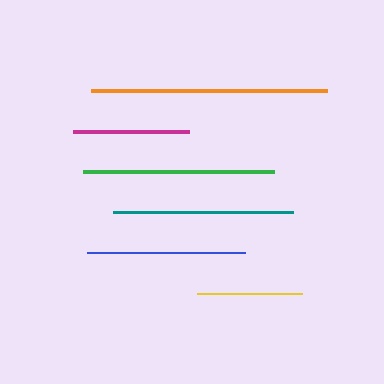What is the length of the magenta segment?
The magenta segment is approximately 115 pixels long.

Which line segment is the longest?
The orange line is the longest at approximately 236 pixels.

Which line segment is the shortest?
The yellow line is the shortest at approximately 105 pixels.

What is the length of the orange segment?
The orange segment is approximately 236 pixels long.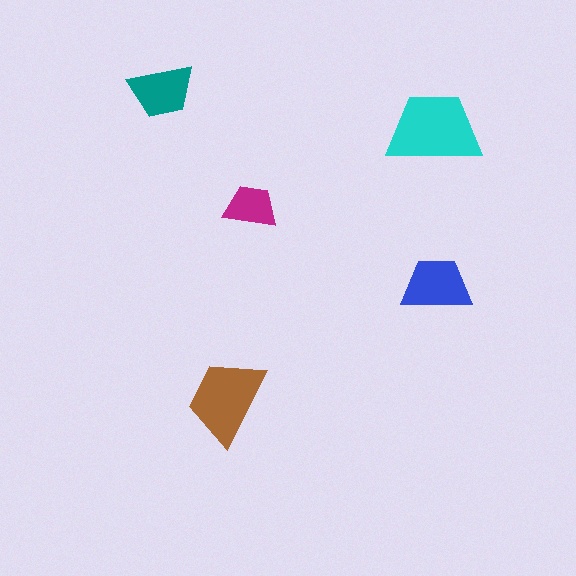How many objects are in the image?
There are 5 objects in the image.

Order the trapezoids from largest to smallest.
the cyan one, the brown one, the blue one, the teal one, the magenta one.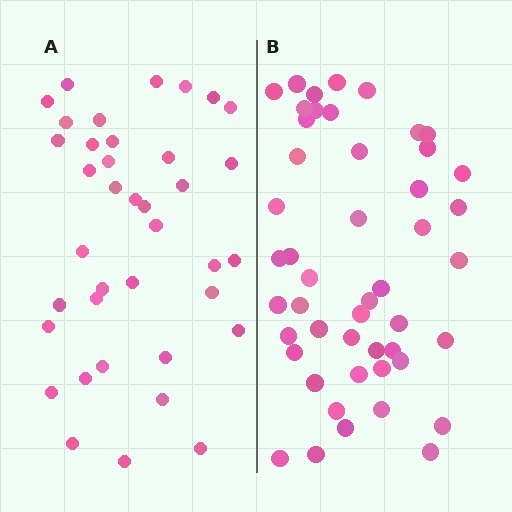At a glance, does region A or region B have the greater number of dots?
Region B (the right region) has more dots.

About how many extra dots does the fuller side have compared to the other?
Region B has roughly 10 or so more dots than region A.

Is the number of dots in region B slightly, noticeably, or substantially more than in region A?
Region B has noticeably more, but not dramatically so. The ratio is roughly 1.3 to 1.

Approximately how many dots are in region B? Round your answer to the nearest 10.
About 50 dots. (The exact count is 48, which rounds to 50.)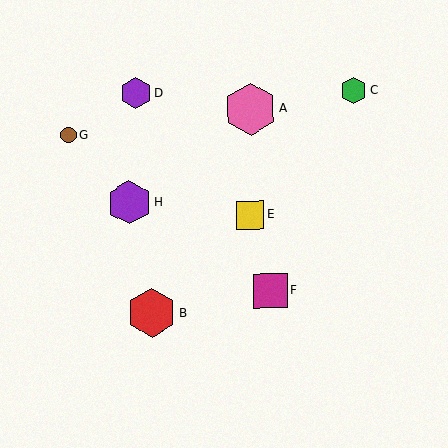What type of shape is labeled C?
Shape C is a green hexagon.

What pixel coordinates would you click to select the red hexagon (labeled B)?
Click at (151, 313) to select the red hexagon B.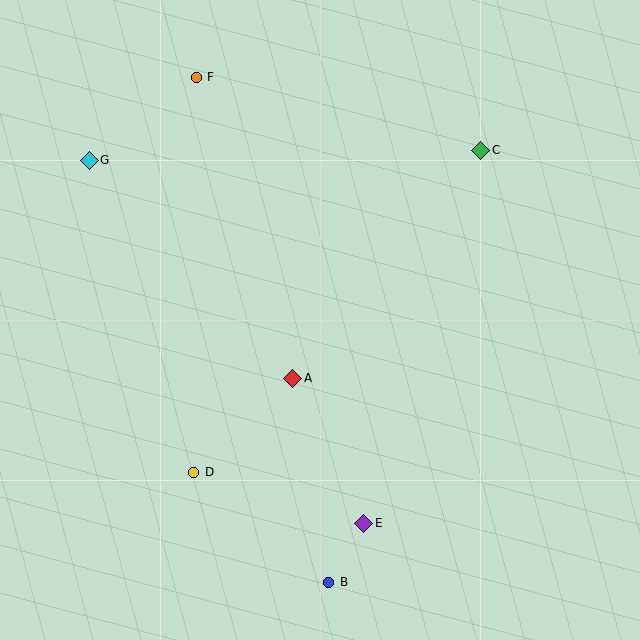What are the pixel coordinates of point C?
Point C is at (481, 150).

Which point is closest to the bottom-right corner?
Point E is closest to the bottom-right corner.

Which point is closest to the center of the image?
Point A at (293, 378) is closest to the center.